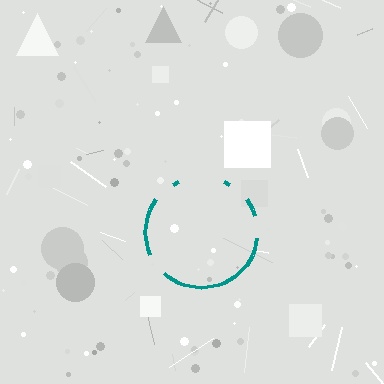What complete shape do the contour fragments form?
The contour fragments form a circle.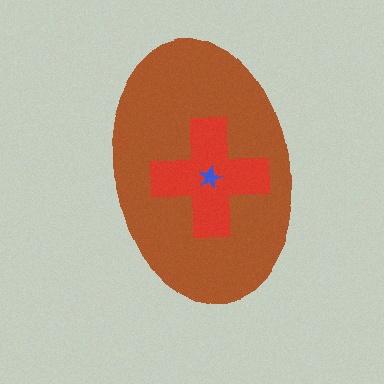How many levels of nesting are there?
3.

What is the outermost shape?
The brown ellipse.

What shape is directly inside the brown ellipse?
The red cross.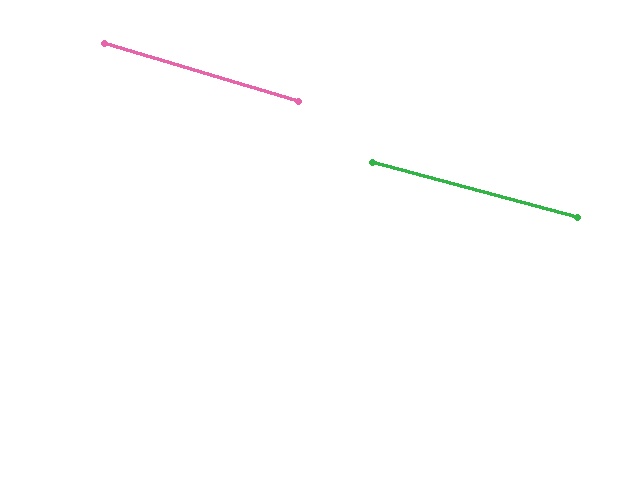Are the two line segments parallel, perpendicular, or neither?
Parallel — their directions differ by only 1.6°.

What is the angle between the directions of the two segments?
Approximately 2 degrees.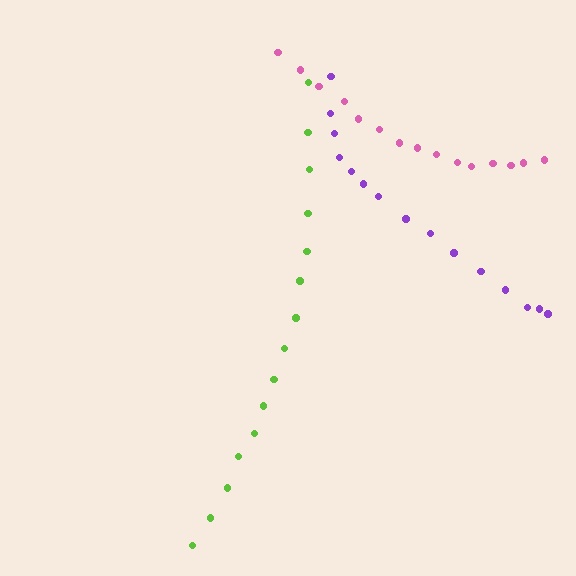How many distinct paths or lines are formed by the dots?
There are 3 distinct paths.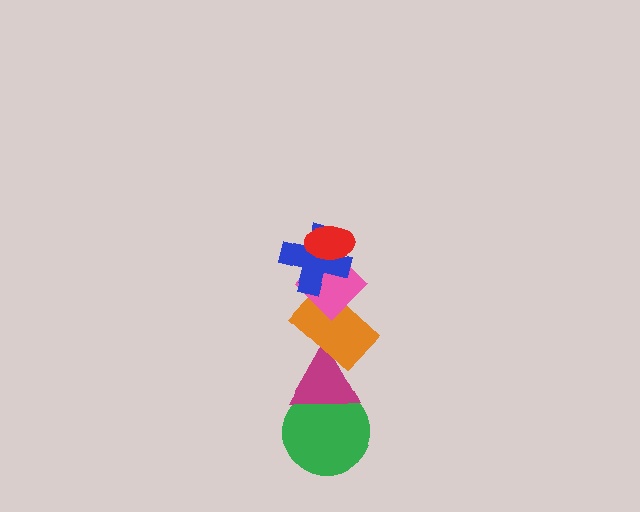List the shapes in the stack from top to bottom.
From top to bottom: the red ellipse, the blue cross, the pink diamond, the orange rectangle, the magenta triangle, the green circle.